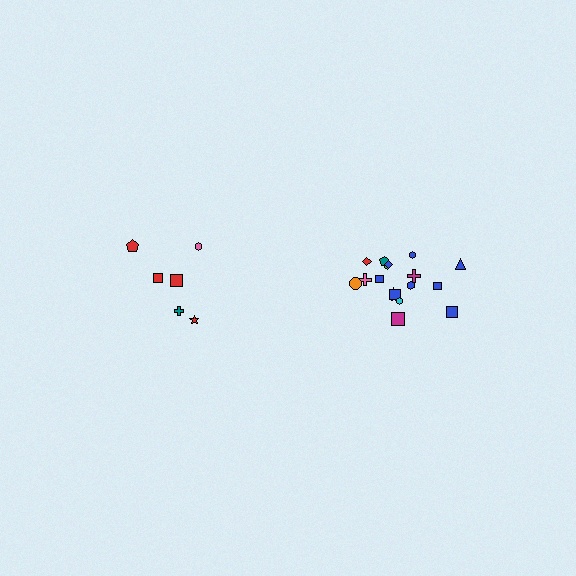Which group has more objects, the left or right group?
The right group.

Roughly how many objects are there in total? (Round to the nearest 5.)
Roughly 25 objects in total.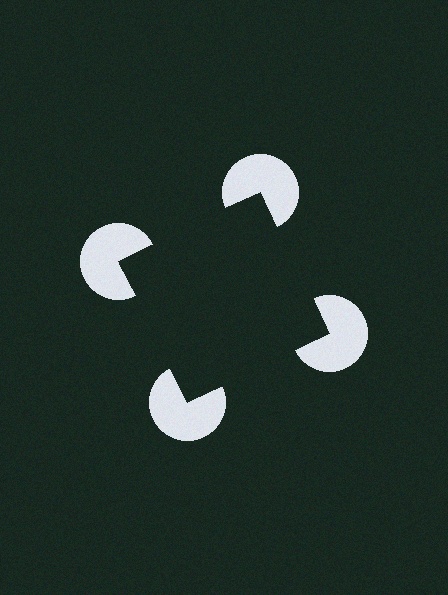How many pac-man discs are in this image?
There are 4 — one at each vertex of the illusory square.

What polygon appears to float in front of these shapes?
An illusory square — its edges are inferred from the aligned wedge cuts in the pac-man discs, not physically drawn.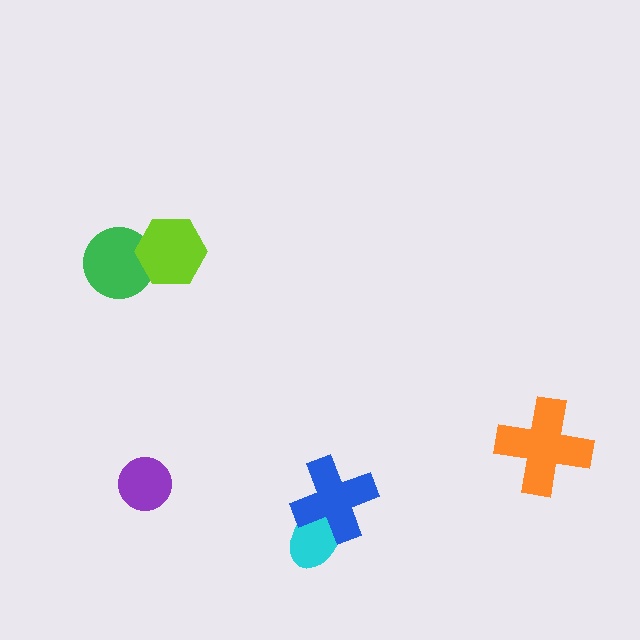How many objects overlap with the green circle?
1 object overlaps with the green circle.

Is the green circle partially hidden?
Yes, it is partially covered by another shape.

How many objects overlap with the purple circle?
0 objects overlap with the purple circle.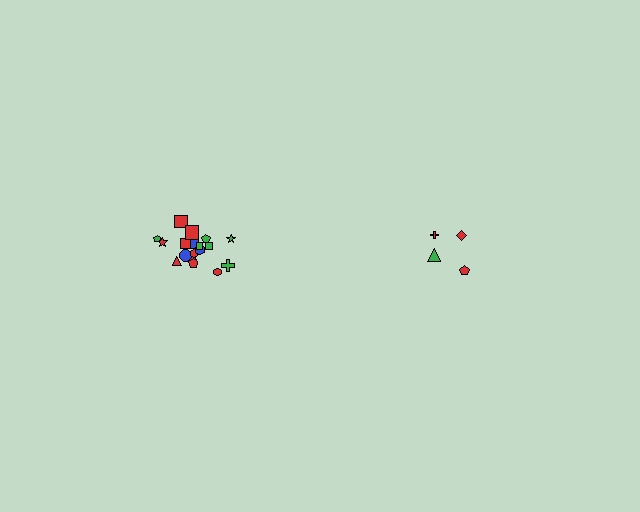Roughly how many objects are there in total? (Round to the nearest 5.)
Roughly 20 objects in total.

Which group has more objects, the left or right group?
The left group.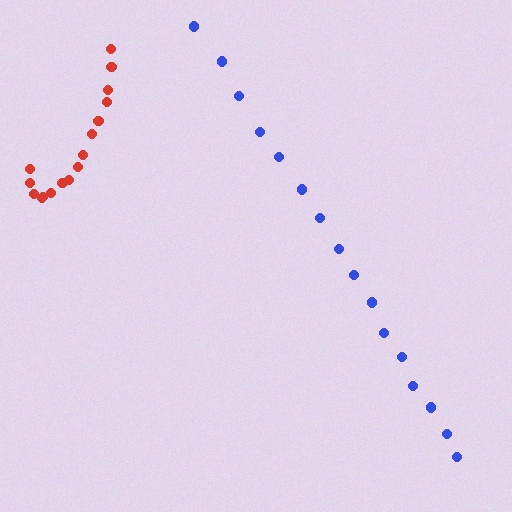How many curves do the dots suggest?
There are 2 distinct paths.